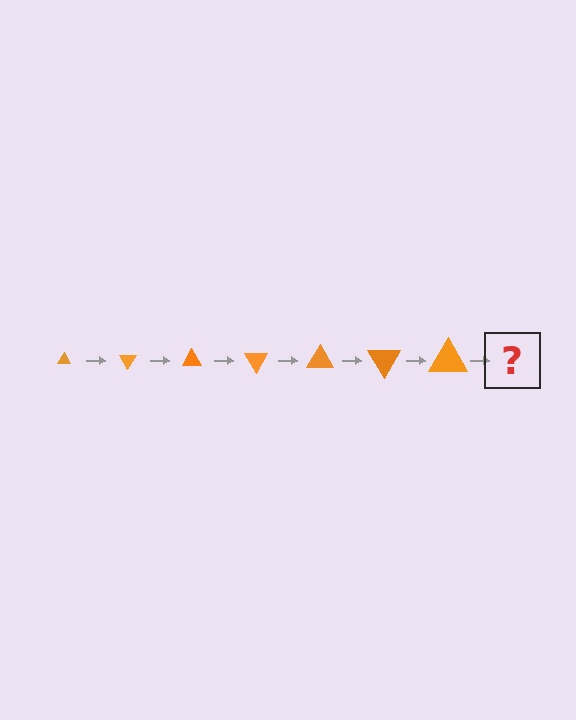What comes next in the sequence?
The next element should be a triangle, larger than the previous one and rotated 420 degrees from the start.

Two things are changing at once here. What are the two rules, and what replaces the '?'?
The two rules are that the triangle grows larger each step and it rotates 60 degrees each step. The '?' should be a triangle, larger than the previous one and rotated 420 degrees from the start.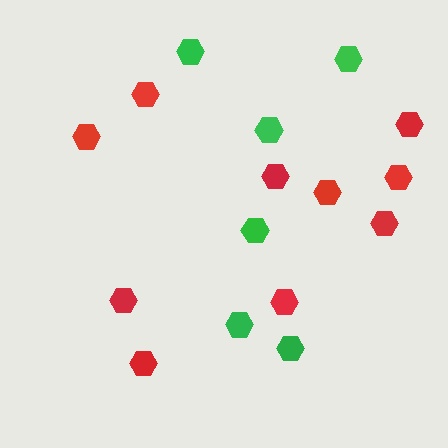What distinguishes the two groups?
There are 2 groups: one group of red hexagons (10) and one group of green hexagons (6).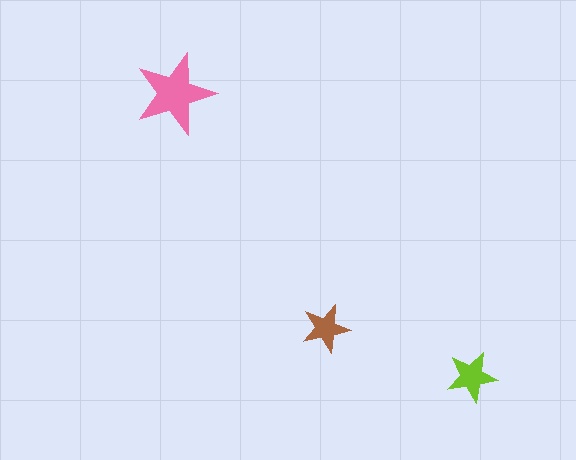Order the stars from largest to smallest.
the pink one, the lime one, the brown one.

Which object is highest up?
The pink star is topmost.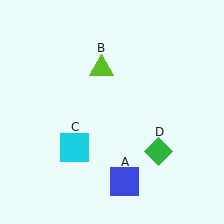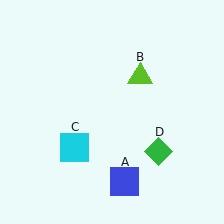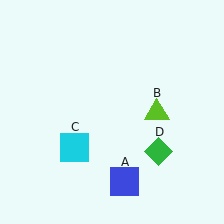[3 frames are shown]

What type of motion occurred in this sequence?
The lime triangle (object B) rotated clockwise around the center of the scene.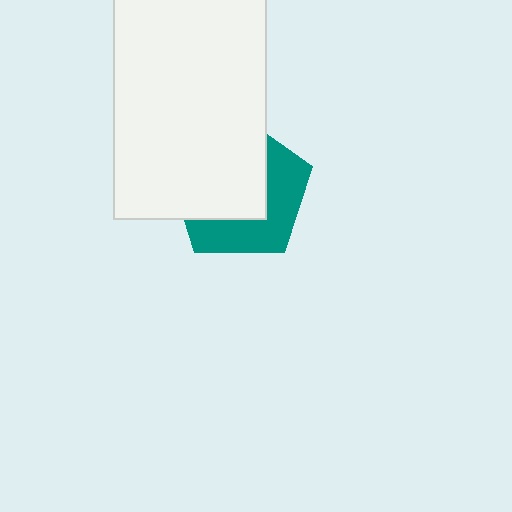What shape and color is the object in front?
The object in front is a white rectangle.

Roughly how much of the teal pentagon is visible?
A small part of it is visible (roughly 44%).